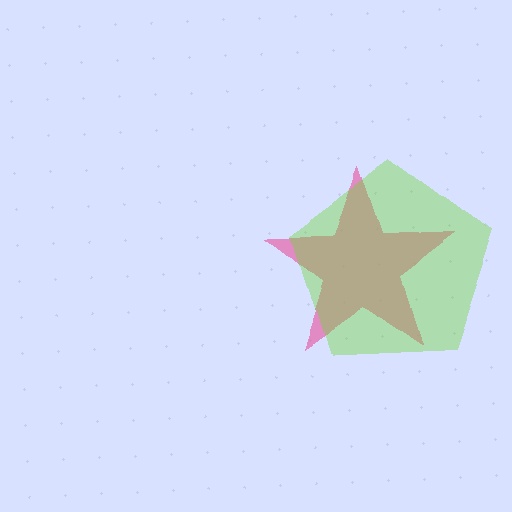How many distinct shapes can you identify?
There are 2 distinct shapes: a pink star, a lime pentagon.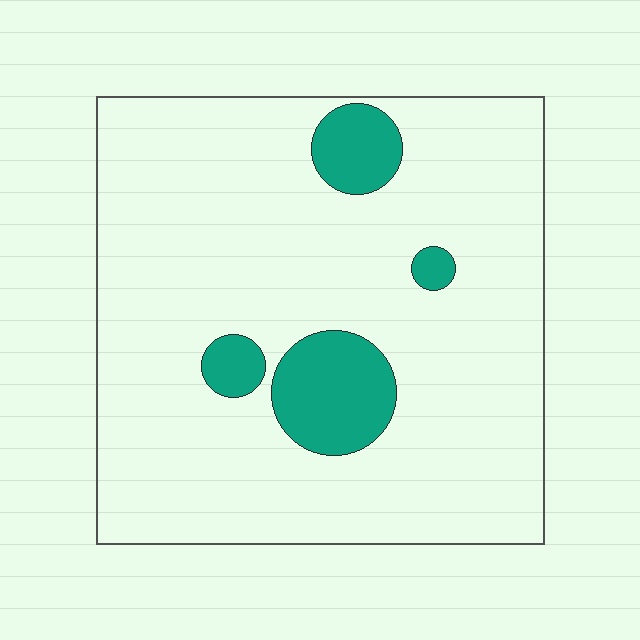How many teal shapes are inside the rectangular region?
4.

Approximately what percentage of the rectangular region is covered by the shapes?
Approximately 10%.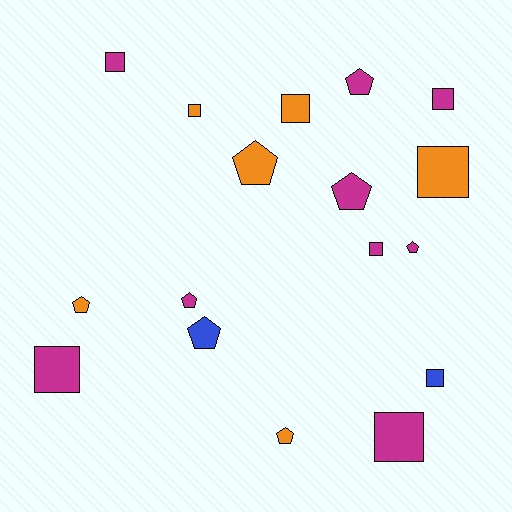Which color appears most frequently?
Magenta, with 9 objects.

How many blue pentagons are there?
There is 1 blue pentagon.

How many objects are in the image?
There are 17 objects.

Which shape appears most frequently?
Square, with 9 objects.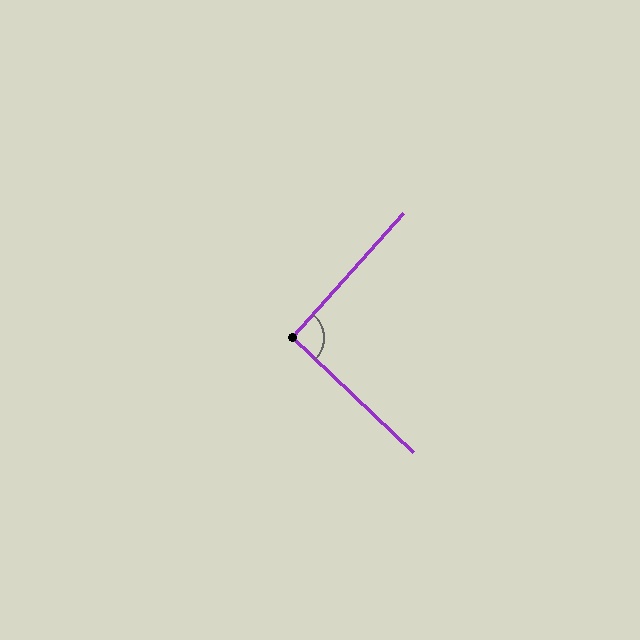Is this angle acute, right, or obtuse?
It is approximately a right angle.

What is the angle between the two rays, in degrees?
Approximately 92 degrees.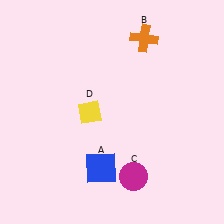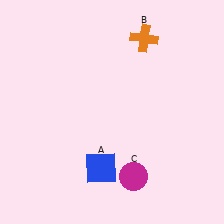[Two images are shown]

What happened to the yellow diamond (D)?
The yellow diamond (D) was removed in Image 2. It was in the bottom-left area of Image 1.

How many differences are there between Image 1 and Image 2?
There is 1 difference between the two images.